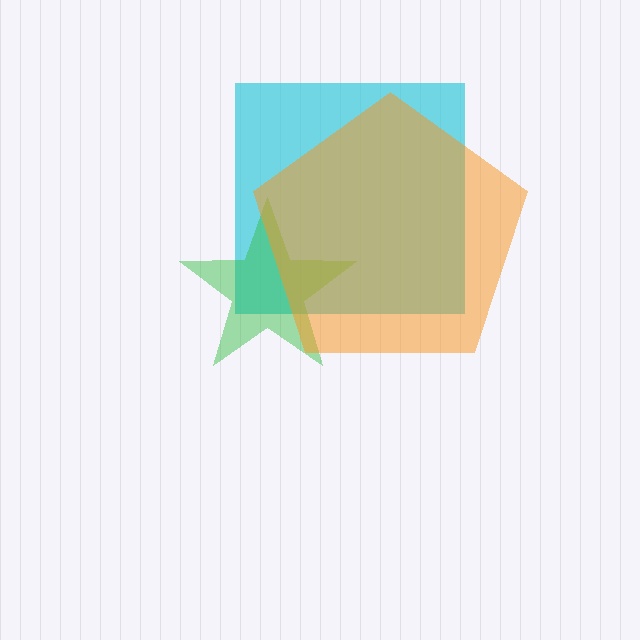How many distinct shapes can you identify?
There are 3 distinct shapes: a cyan square, a green star, an orange pentagon.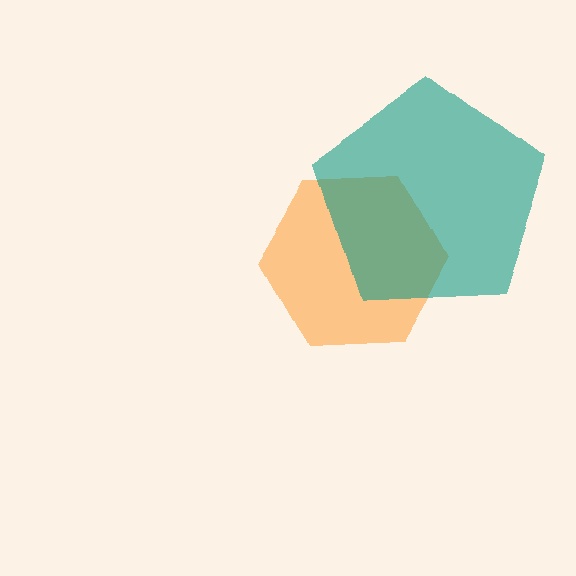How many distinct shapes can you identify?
There are 2 distinct shapes: an orange hexagon, a teal pentagon.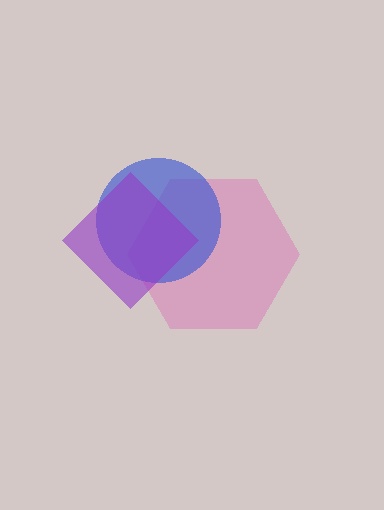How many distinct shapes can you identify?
There are 3 distinct shapes: a pink hexagon, a blue circle, a purple diamond.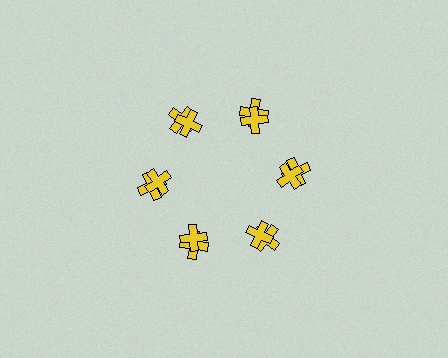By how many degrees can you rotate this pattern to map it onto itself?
The pattern maps onto itself every 60 degrees of rotation.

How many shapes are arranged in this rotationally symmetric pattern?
There are 12 shapes, arranged in 6 groups of 2.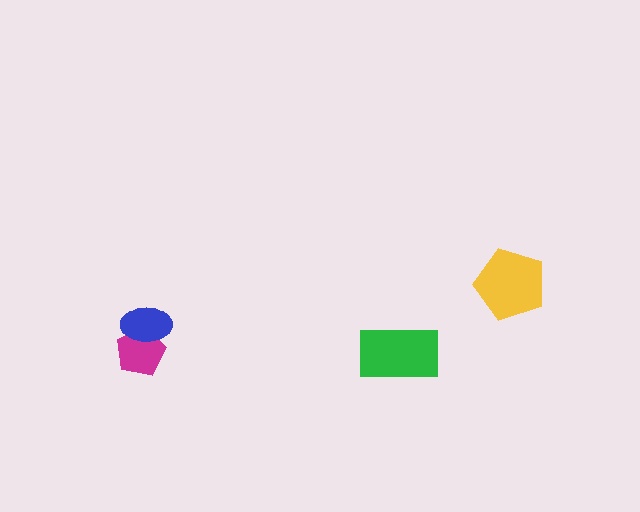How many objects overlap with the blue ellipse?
1 object overlaps with the blue ellipse.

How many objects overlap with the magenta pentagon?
1 object overlaps with the magenta pentagon.